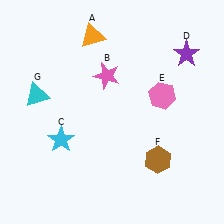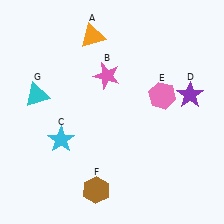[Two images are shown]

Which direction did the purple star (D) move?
The purple star (D) moved down.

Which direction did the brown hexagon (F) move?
The brown hexagon (F) moved left.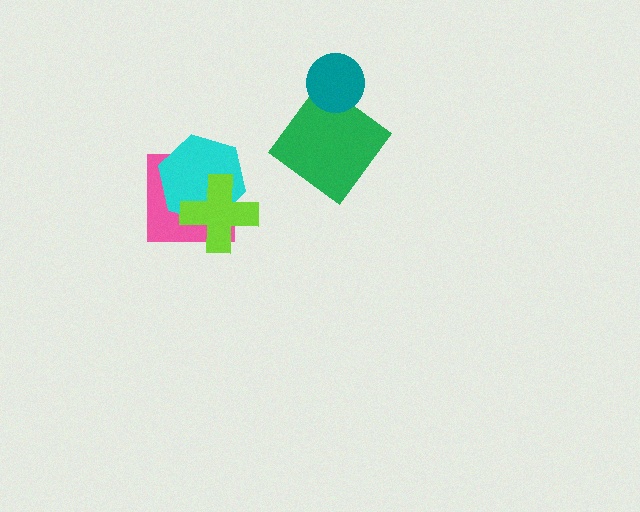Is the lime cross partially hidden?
No, no other shape covers it.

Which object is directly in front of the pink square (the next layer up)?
The cyan hexagon is directly in front of the pink square.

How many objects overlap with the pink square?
2 objects overlap with the pink square.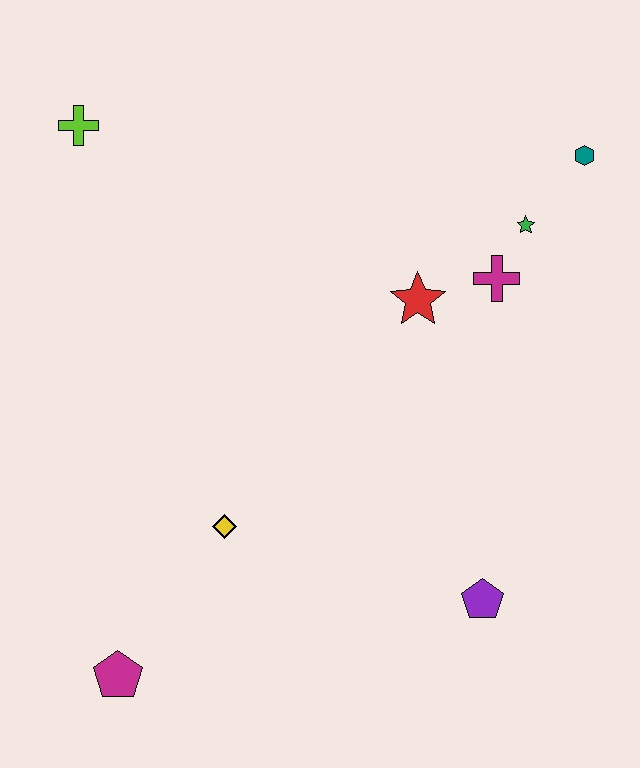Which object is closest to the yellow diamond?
The magenta pentagon is closest to the yellow diamond.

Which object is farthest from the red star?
The magenta pentagon is farthest from the red star.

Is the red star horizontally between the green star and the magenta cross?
No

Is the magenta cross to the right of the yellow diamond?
Yes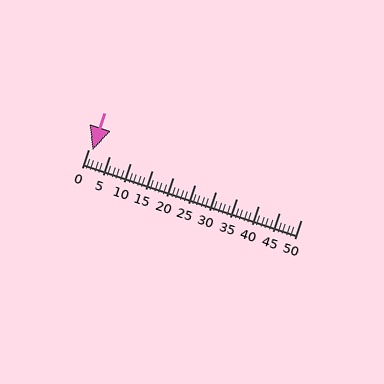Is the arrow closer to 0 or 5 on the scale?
The arrow is closer to 0.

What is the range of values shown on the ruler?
The ruler shows values from 0 to 50.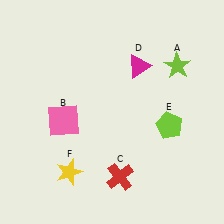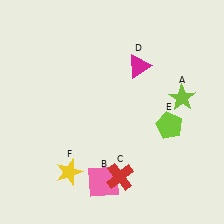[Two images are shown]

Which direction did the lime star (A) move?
The lime star (A) moved down.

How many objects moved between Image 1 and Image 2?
2 objects moved between the two images.